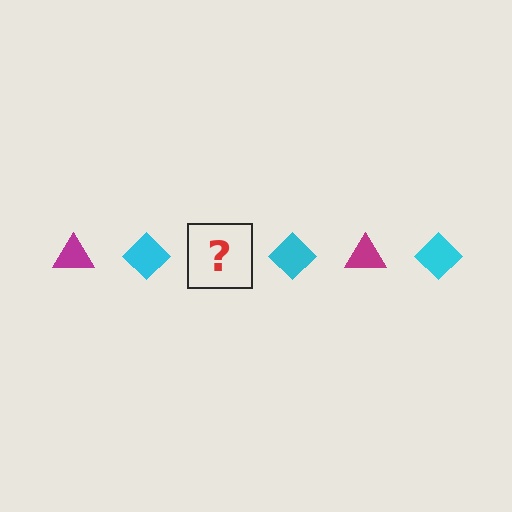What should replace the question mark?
The question mark should be replaced with a magenta triangle.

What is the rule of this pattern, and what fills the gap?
The rule is that the pattern alternates between magenta triangle and cyan diamond. The gap should be filled with a magenta triangle.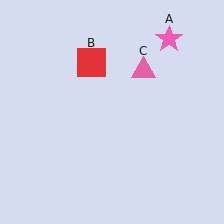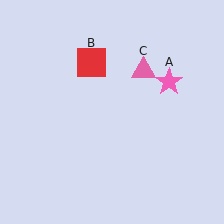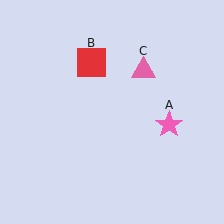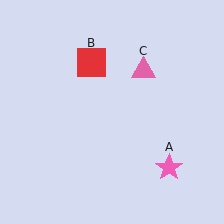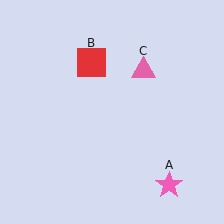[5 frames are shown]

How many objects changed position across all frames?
1 object changed position: pink star (object A).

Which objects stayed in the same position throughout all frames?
Red square (object B) and pink triangle (object C) remained stationary.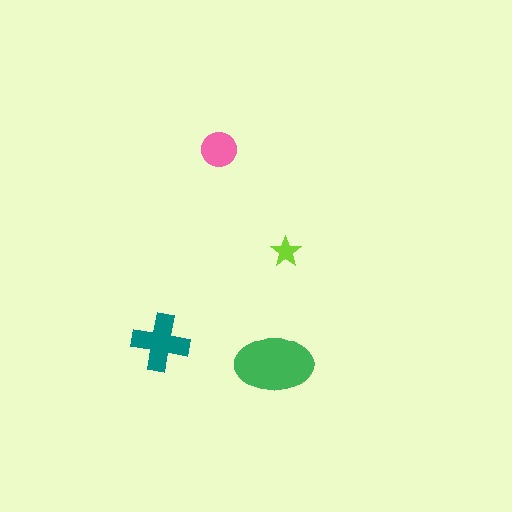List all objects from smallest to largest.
The lime star, the pink circle, the teal cross, the green ellipse.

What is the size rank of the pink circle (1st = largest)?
3rd.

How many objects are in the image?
There are 4 objects in the image.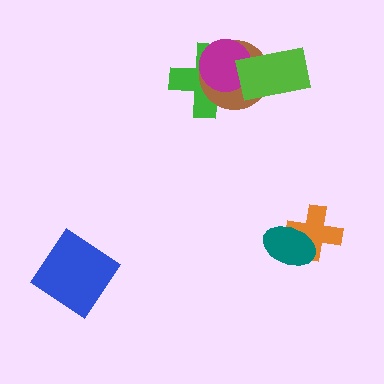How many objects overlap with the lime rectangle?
2 objects overlap with the lime rectangle.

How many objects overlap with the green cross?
2 objects overlap with the green cross.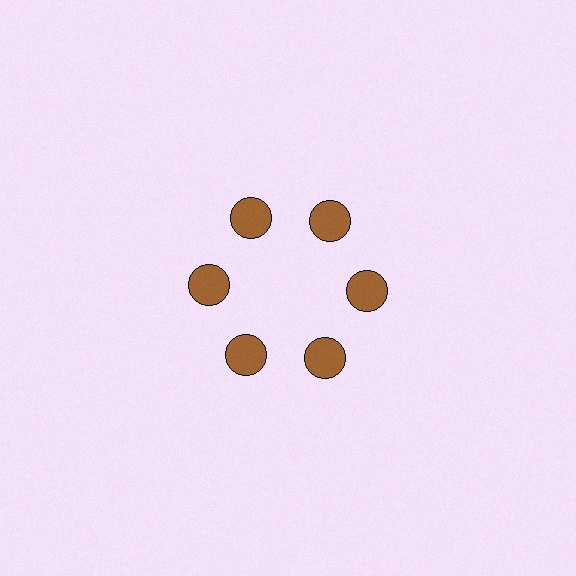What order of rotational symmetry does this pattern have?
This pattern has 6-fold rotational symmetry.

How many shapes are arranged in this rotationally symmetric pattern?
There are 6 shapes, arranged in 6 groups of 1.